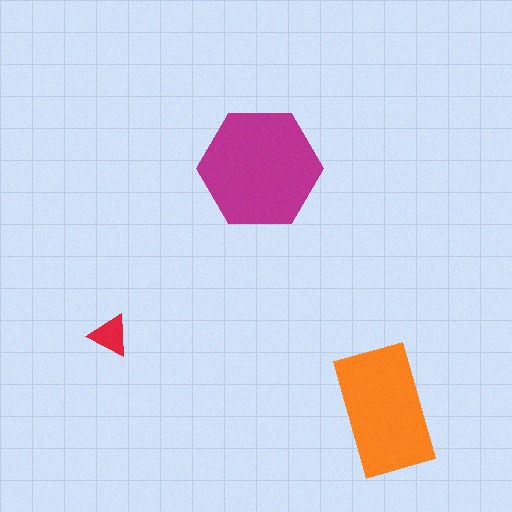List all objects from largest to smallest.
The magenta hexagon, the orange rectangle, the red triangle.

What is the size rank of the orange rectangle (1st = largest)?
2nd.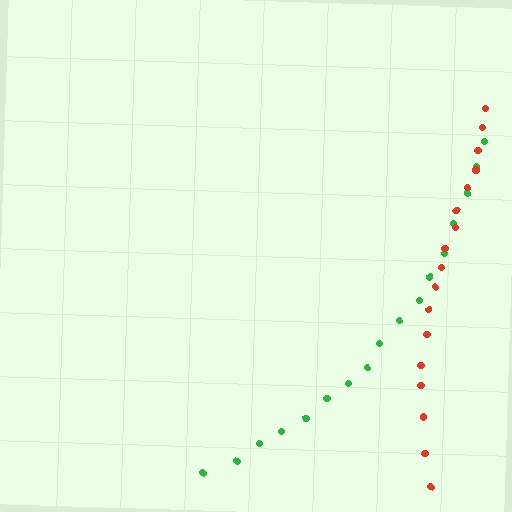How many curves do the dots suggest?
There are 2 distinct paths.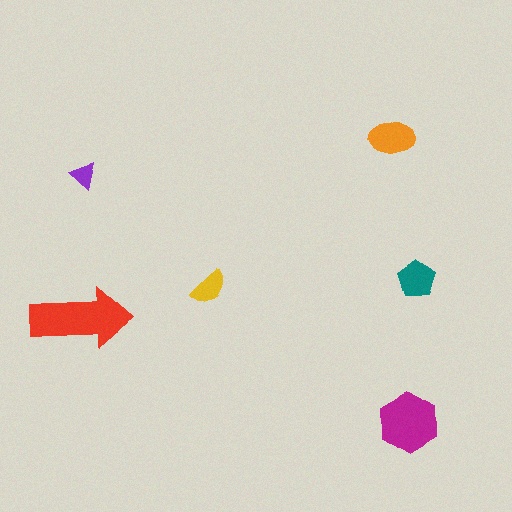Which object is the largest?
The red arrow.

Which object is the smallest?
The purple triangle.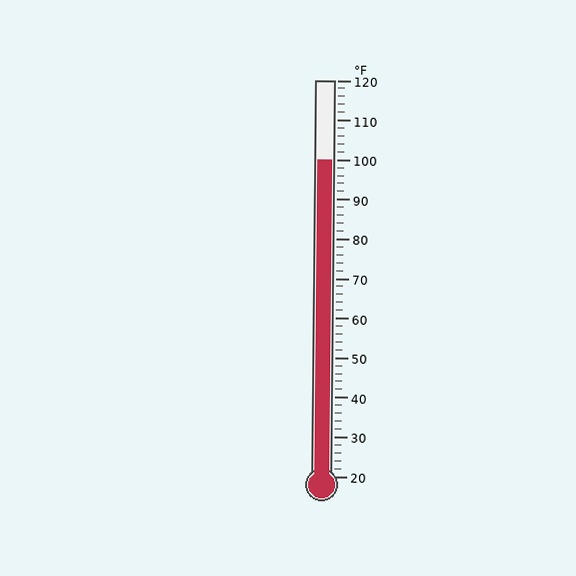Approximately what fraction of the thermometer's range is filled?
The thermometer is filled to approximately 80% of its range.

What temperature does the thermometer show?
The thermometer shows approximately 100°F.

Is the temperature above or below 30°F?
The temperature is above 30°F.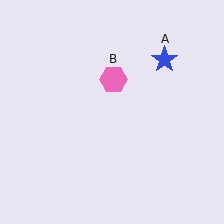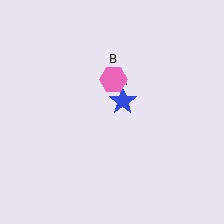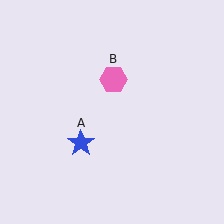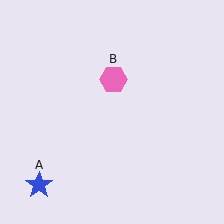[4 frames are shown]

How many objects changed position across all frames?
1 object changed position: blue star (object A).